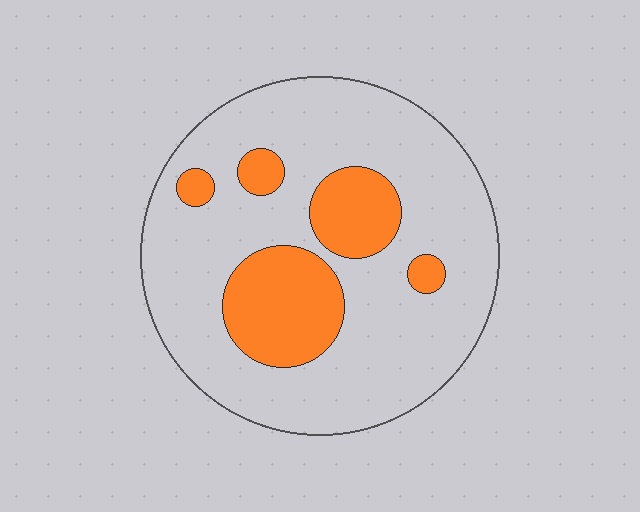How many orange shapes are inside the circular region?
5.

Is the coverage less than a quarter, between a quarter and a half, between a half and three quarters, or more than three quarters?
Less than a quarter.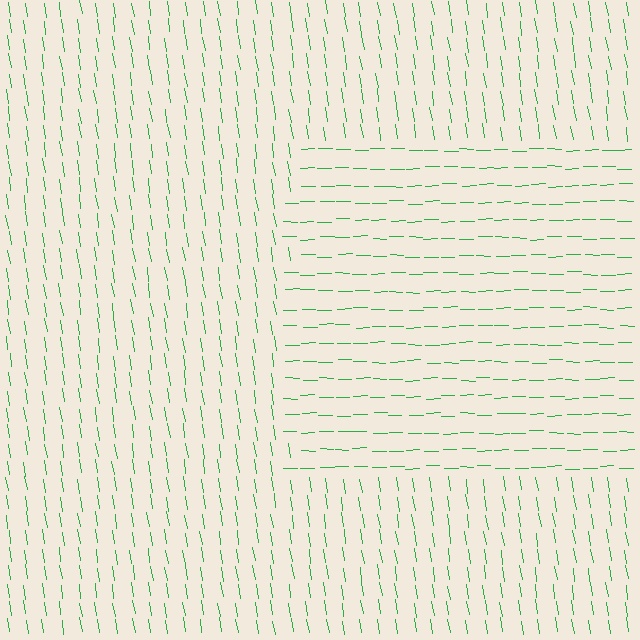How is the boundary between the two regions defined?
The boundary is defined purely by a change in line orientation (approximately 82 degrees difference). All lines are the same color and thickness.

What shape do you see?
I see a rectangle.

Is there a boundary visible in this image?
Yes, there is a texture boundary formed by a change in line orientation.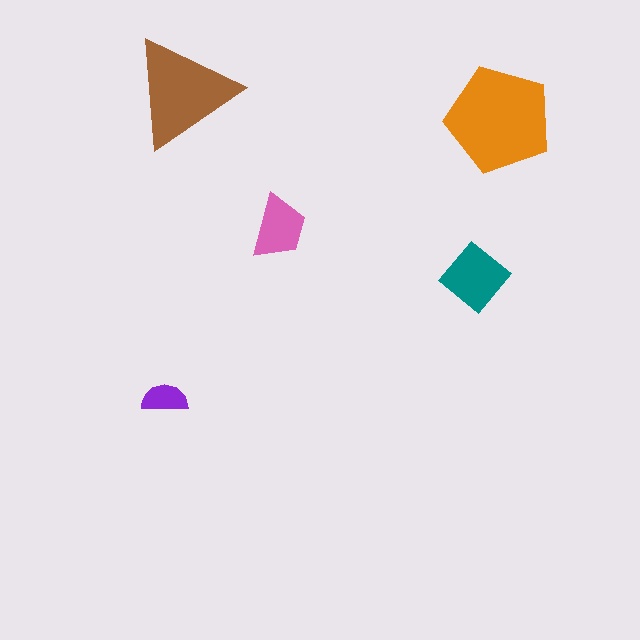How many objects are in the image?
There are 5 objects in the image.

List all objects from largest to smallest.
The orange pentagon, the brown triangle, the teal diamond, the pink trapezoid, the purple semicircle.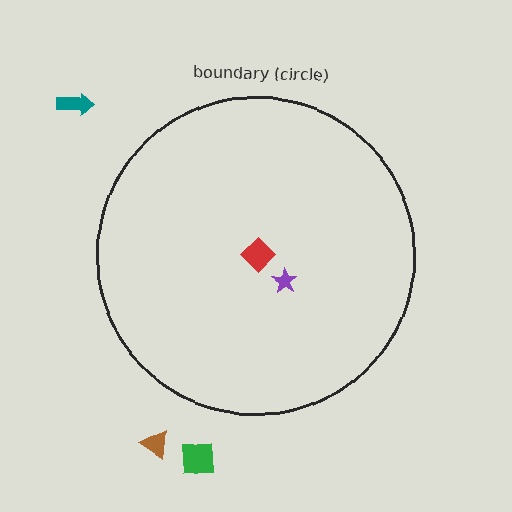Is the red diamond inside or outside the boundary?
Inside.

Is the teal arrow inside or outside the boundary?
Outside.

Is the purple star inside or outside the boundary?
Inside.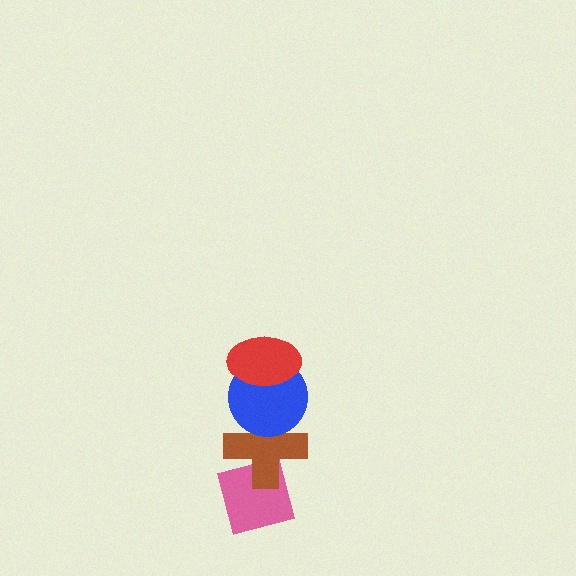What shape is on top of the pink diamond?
The brown cross is on top of the pink diamond.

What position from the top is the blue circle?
The blue circle is 2nd from the top.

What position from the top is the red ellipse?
The red ellipse is 1st from the top.